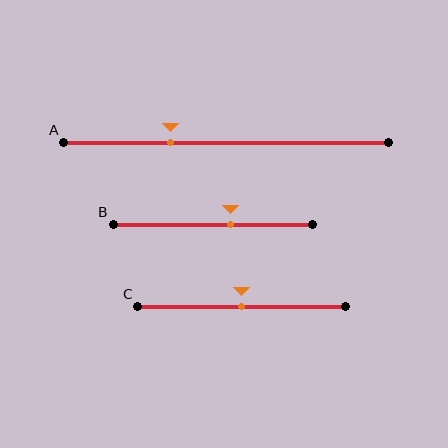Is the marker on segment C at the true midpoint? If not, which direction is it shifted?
Yes, the marker on segment C is at the true midpoint.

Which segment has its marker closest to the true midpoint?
Segment C has its marker closest to the true midpoint.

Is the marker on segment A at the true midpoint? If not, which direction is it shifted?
No, the marker on segment A is shifted to the left by about 17% of the segment length.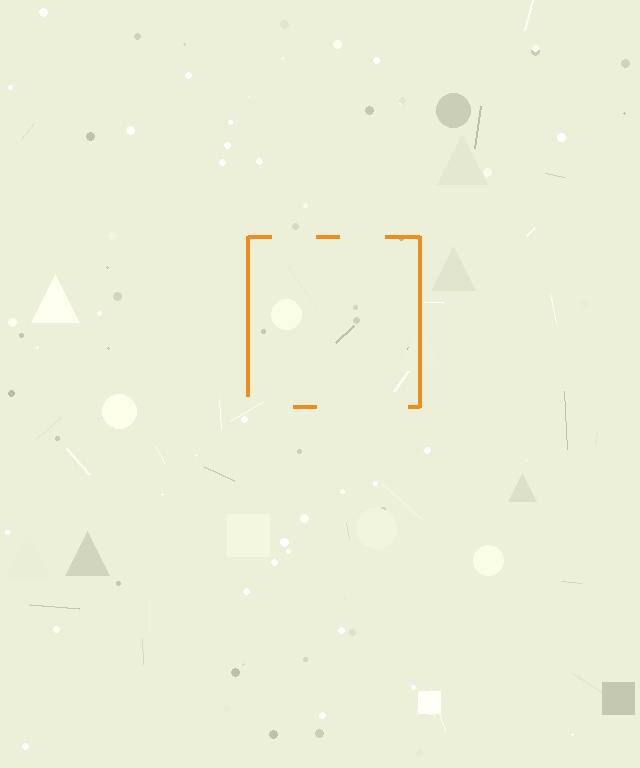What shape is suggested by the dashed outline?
The dashed outline suggests a square.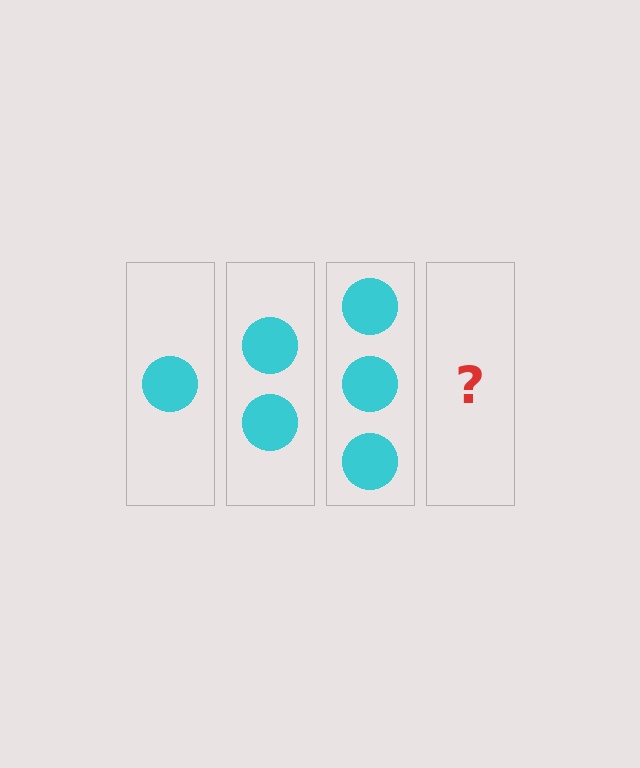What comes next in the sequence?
The next element should be 4 circles.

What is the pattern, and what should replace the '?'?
The pattern is that each step adds one more circle. The '?' should be 4 circles.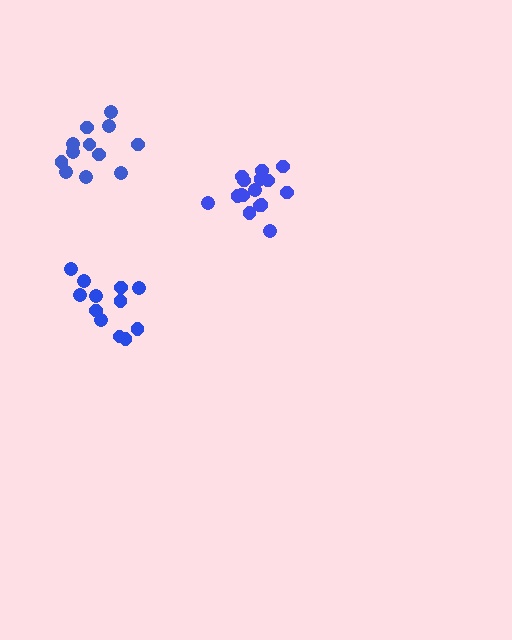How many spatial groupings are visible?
There are 3 spatial groupings.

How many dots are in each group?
Group 1: 16 dots, Group 2: 12 dots, Group 3: 12 dots (40 total).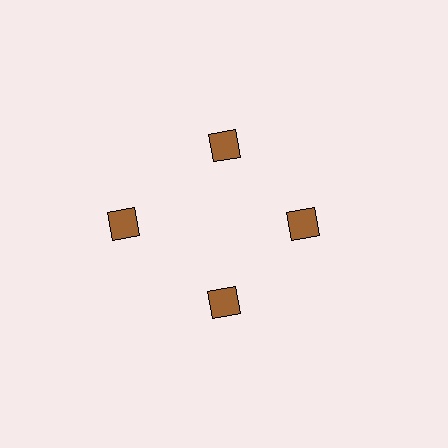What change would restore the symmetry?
The symmetry would be restored by moving it inward, back onto the ring so that all 4 diamonds sit at equal angles and equal distance from the center.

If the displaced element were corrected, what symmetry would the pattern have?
It would have 4-fold rotational symmetry — the pattern would map onto itself every 90 degrees.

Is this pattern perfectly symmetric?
No. The 4 brown diamonds are arranged in a ring, but one element near the 9 o'clock position is pushed outward from the center, breaking the 4-fold rotational symmetry.